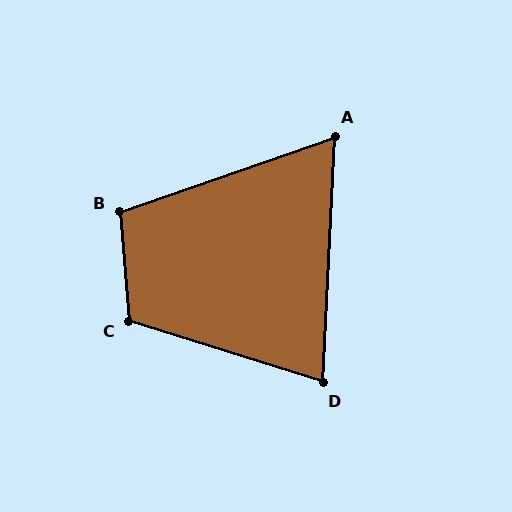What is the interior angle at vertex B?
Approximately 105 degrees (obtuse).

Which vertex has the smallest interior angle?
A, at approximately 68 degrees.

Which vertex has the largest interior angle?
C, at approximately 112 degrees.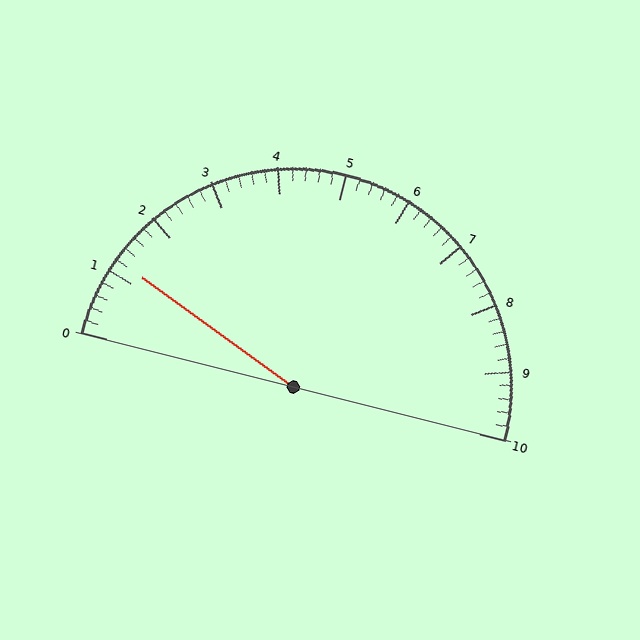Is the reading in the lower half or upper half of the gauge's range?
The reading is in the lower half of the range (0 to 10).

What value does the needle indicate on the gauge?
The needle indicates approximately 1.2.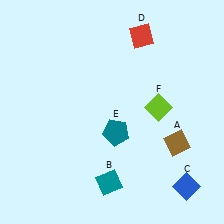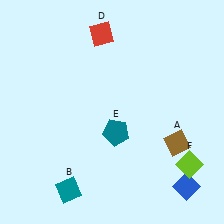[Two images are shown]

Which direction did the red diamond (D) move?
The red diamond (D) moved left.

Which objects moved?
The objects that moved are: the teal diamond (B), the red diamond (D), the lime diamond (F).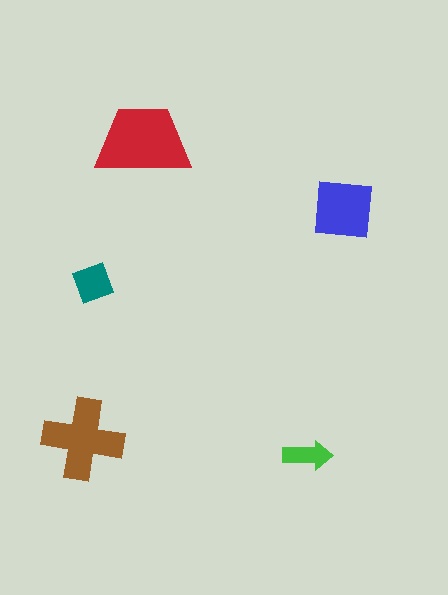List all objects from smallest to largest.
The green arrow, the teal diamond, the blue square, the brown cross, the red trapezoid.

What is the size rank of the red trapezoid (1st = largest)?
1st.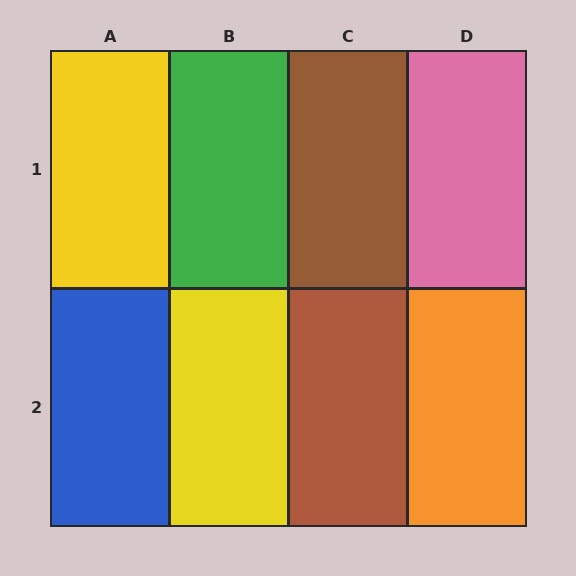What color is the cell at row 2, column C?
Brown.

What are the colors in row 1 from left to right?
Yellow, green, brown, pink.